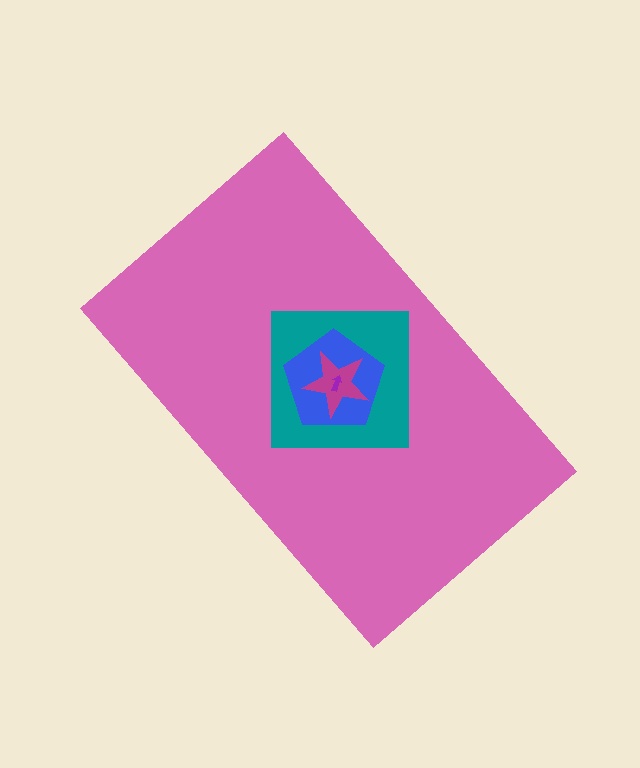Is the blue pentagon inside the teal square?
Yes.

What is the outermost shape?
The pink rectangle.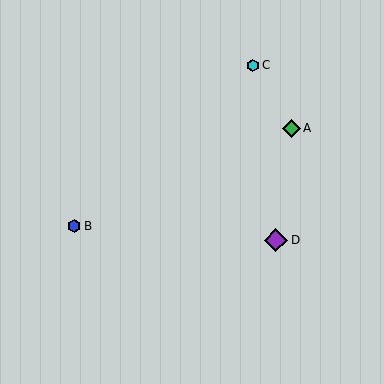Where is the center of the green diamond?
The center of the green diamond is at (291, 128).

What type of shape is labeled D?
Shape D is a purple diamond.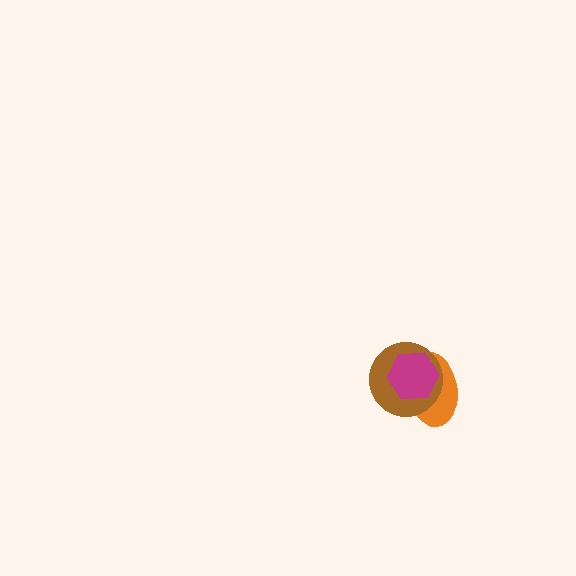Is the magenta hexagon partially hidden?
No, no other shape covers it.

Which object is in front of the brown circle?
The magenta hexagon is in front of the brown circle.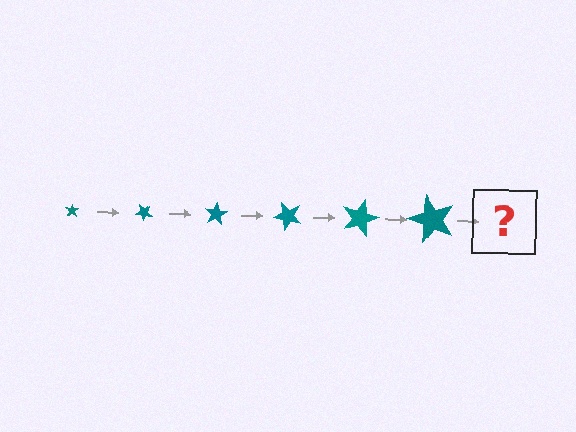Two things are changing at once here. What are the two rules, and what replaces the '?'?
The two rules are that the star grows larger each step and it rotates 40 degrees each step. The '?' should be a star, larger than the previous one and rotated 240 degrees from the start.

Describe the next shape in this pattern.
It should be a star, larger than the previous one and rotated 240 degrees from the start.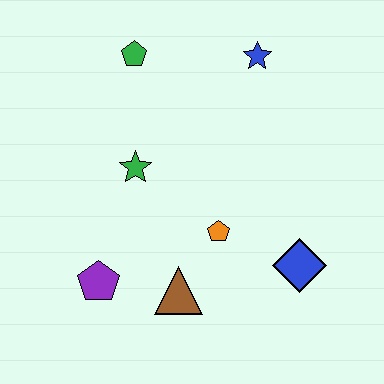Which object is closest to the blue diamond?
The orange pentagon is closest to the blue diamond.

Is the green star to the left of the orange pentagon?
Yes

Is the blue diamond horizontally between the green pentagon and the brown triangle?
No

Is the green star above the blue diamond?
Yes